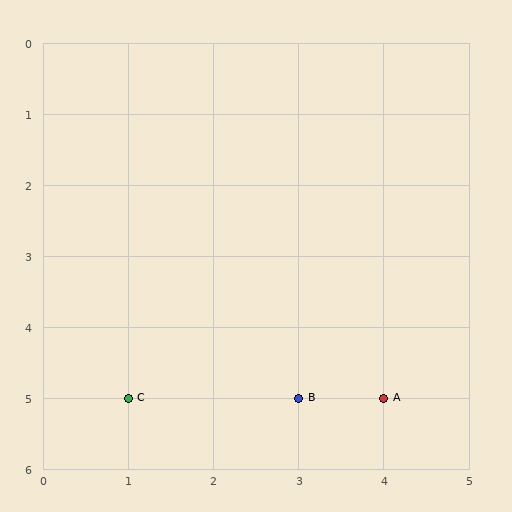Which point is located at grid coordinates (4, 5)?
Point A is at (4, 5).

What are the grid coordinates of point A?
Point A is at grid coordinates (4, 5).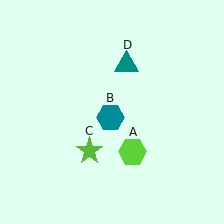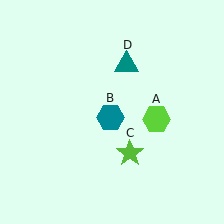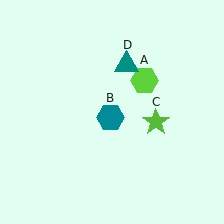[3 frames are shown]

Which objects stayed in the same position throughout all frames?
Teal hexagon (object B) and teal triangle (object D) remained stationary.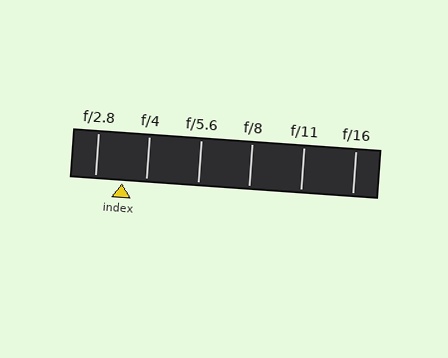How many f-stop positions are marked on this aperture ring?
There are 6 f-stop positions marked.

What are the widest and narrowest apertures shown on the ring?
The widest aperture shown is f/2.8 and the narrowest is f/16.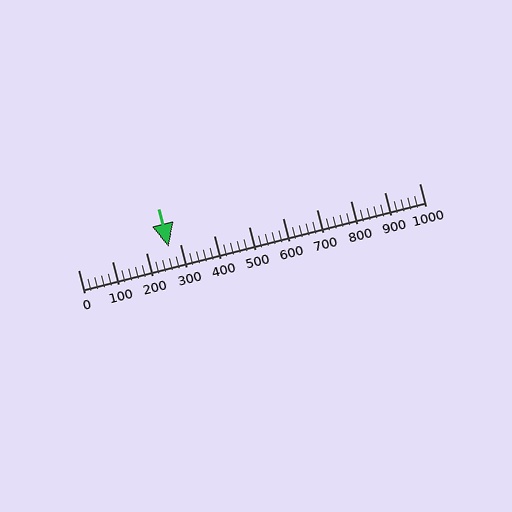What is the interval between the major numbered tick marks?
The major tick marks are spaced 100 units apart.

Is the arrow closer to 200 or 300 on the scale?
The arrow is closer to 300.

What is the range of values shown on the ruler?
The ruler shows values from 0 to 1000.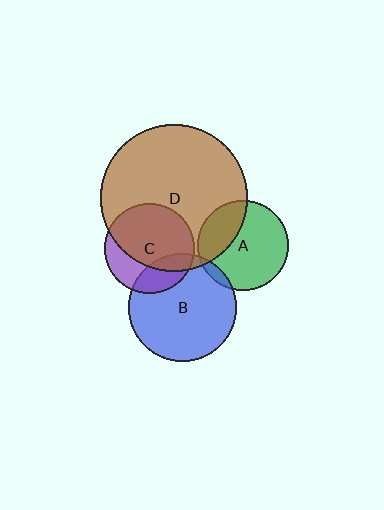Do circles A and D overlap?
Yes.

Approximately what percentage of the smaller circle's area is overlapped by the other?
Approximately 30%.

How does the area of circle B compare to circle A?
Approximately 1.4 times.